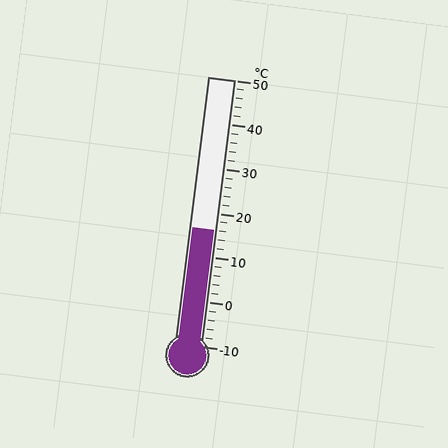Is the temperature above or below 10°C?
The temperature is above 10°C.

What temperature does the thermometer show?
The thermometer shows approximately 16°C.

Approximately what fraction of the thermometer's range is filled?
The thermometer is filled to approximately 45% of its range.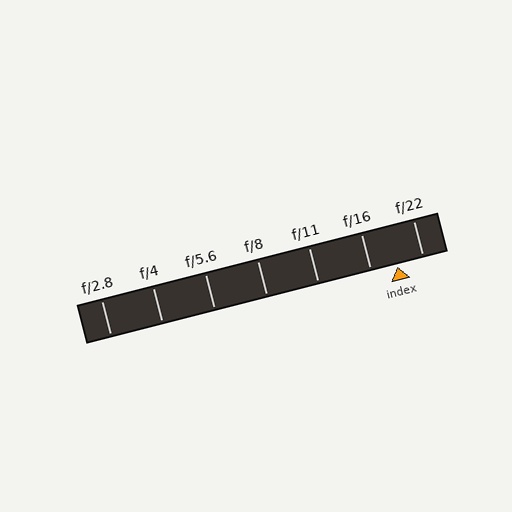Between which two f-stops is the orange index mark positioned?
The index mark is between f/16 and f/22.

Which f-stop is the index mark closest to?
The index mark is closest to f/22.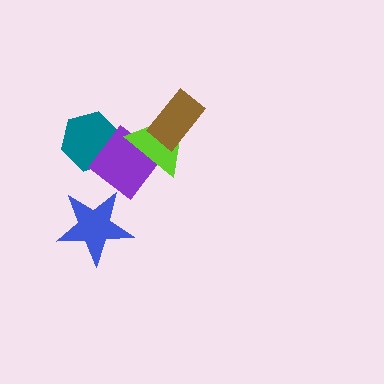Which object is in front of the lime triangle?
The brown rectangle is in front of the lime triangle.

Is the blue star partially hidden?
No, no other shape covers it.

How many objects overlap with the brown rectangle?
1 object overlaps with the brown rectangle.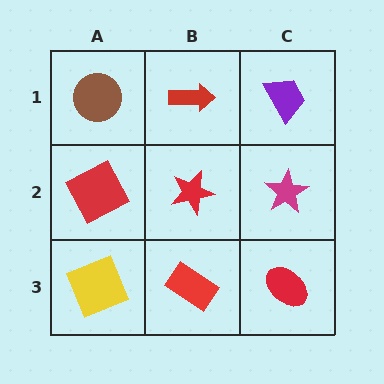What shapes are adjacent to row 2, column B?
A red arrow (row 1, column B), a red rectangle (row 3, column B), a red square (row 2, column A), a magenta star (row 2, column C).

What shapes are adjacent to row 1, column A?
A red square (row 2, column A), a red arrow (row 1, column B).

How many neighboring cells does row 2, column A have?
3.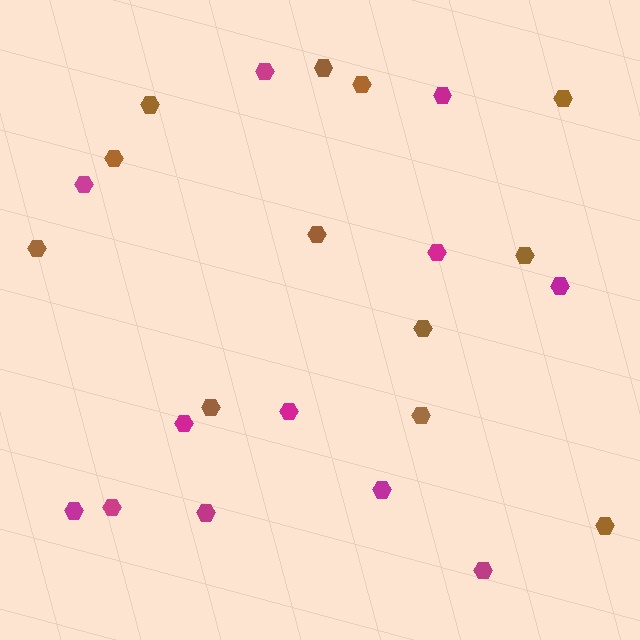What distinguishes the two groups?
There are 2 groups: one group of brown hexagons (12) and one group of magenta hexagons (12).